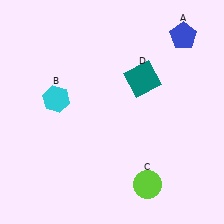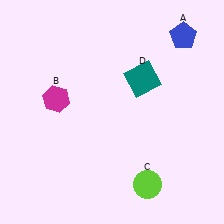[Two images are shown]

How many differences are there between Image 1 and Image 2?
There is 1 difference between the two images.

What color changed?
The hexagon (B) changed from cyan in Image 1 to magenta in Image 2.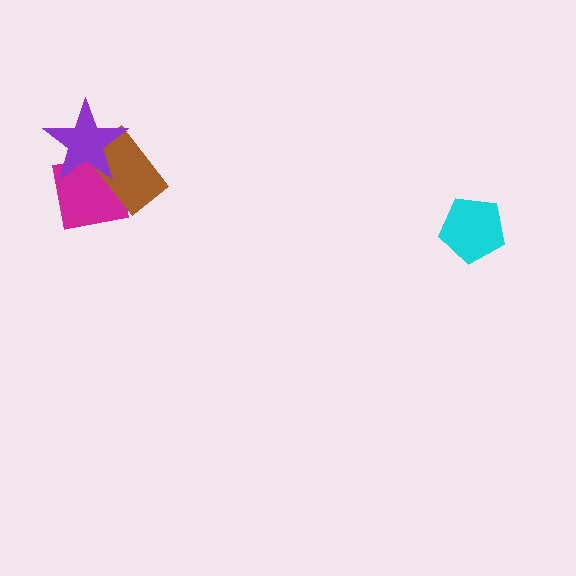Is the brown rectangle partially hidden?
Yes, it is partially covered by another shape.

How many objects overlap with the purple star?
2 objects overlap with the purple star.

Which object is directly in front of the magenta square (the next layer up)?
The brown rectangle is directly in front of the magenta square.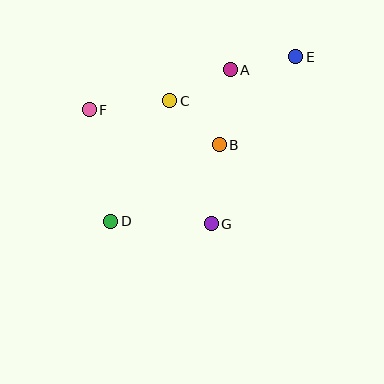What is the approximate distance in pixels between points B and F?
The distance between B and F is approximately 135 pixels.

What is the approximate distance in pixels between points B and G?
The distance between B and G is approximately 79 pixels.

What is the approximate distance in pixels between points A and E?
The distance between A and E is approximately 67 pixels.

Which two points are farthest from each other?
Points D and E are farthest from each other.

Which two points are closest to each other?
Points B and C are closest to each other.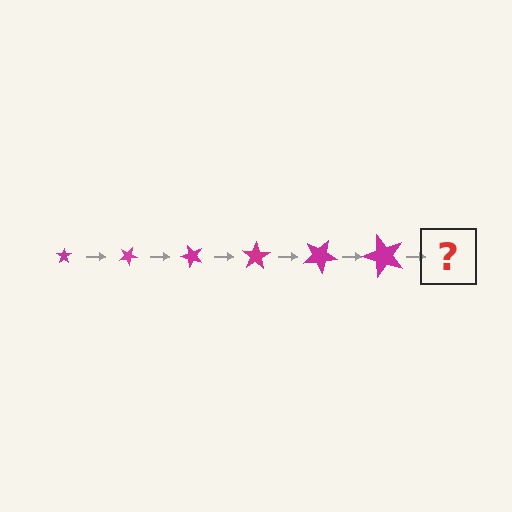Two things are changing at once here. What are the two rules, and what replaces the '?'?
The two rules are that the star grows larger each step and it rotates 25 degrees each step. The '?' should be a star, larger than the previous one and rotated 150 degrees from the start.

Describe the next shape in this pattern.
It should be a star, larger than the previous one and rotated 150 degrees from the start.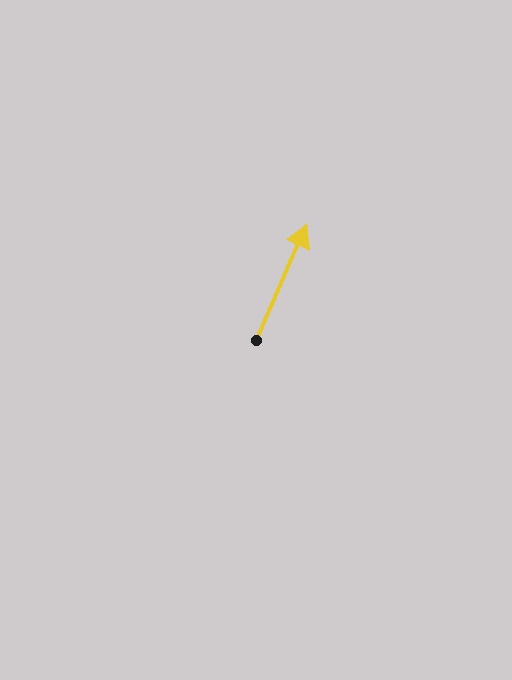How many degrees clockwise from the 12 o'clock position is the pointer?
Approximately 24 degrees.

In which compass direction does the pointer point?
Northeast.